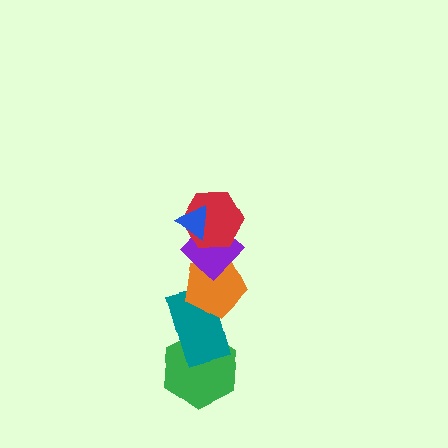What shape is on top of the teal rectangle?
The orange pentagon is on top of the teal rectangle.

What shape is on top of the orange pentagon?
The purple diamond is on top of the orange pentagon.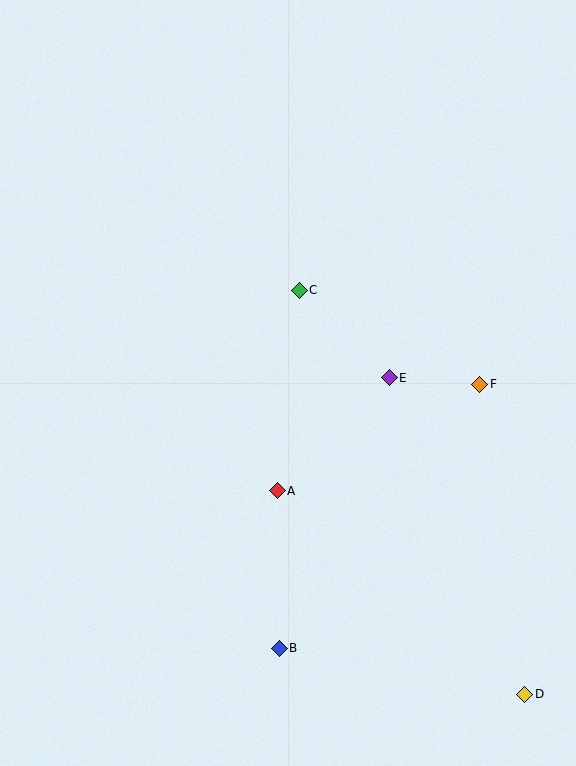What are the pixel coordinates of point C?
Point C is at (299, 290).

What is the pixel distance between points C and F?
The distance between C and F is 203 pixels.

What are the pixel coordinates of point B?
Point B is at (279, 648).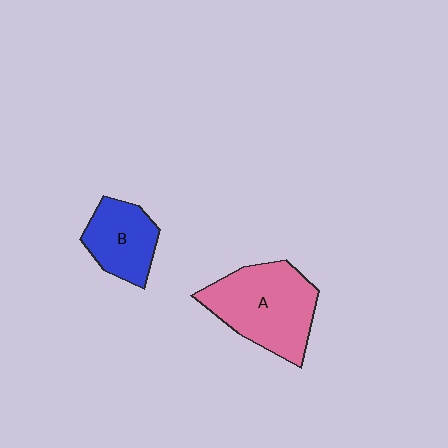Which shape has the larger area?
Shape A (pink).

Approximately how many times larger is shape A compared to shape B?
Approximately 1.7 times.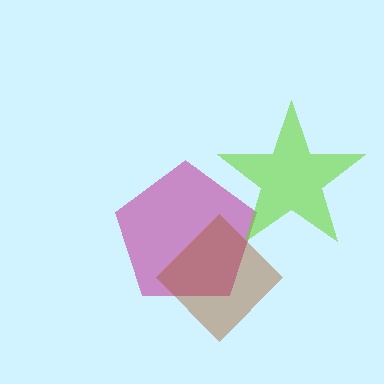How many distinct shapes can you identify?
There are 3 distinct shapes: a magenta pentagon, a lime star, a brown diamond.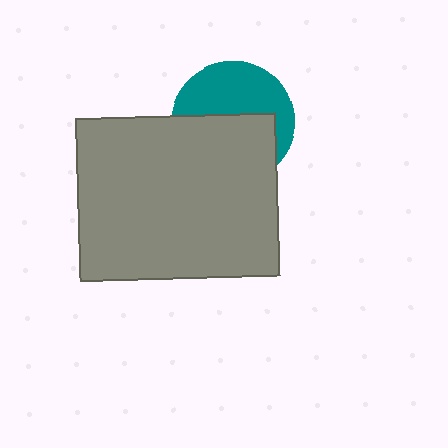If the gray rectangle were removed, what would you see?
You would see the complete teal circle.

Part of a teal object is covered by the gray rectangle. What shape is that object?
It is a circle.